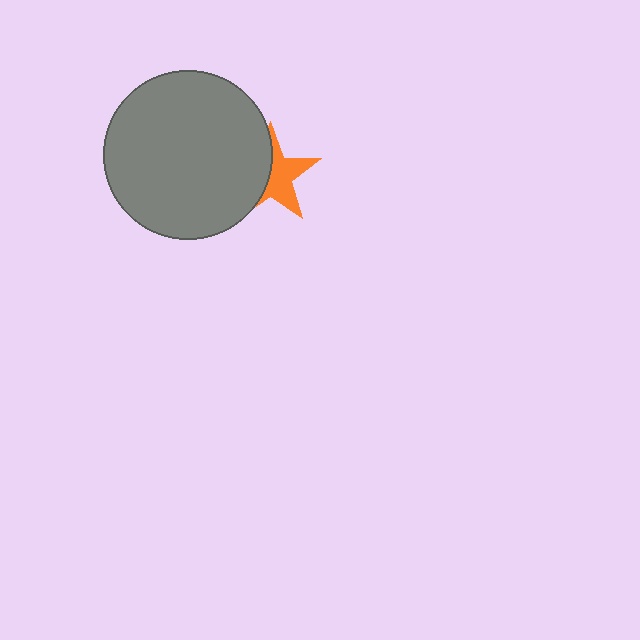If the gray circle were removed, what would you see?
You would see the complete orange star.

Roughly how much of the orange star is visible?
About half of it is visible (roughly 53%).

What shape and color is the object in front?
The object in front is a gray circle.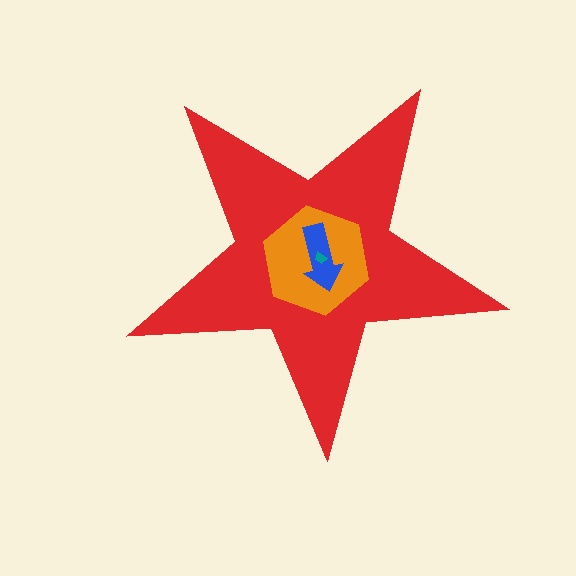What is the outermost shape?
The red star.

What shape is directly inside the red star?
The orange hexagon.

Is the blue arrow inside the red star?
Yes.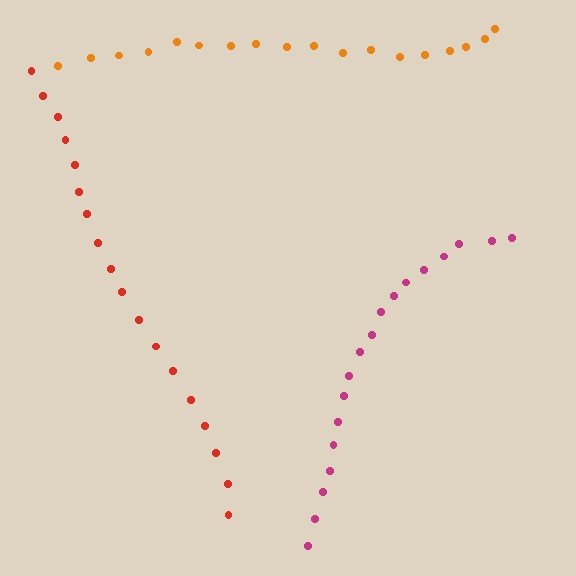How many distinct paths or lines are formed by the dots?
There are 3 distinct paths.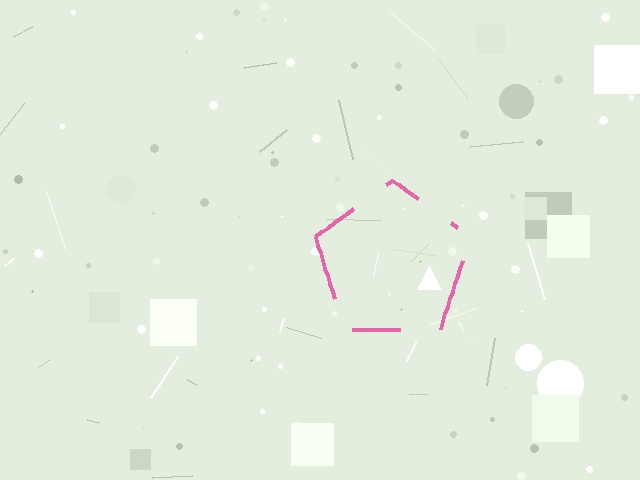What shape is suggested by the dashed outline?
The dashed outline suggests a pentagon.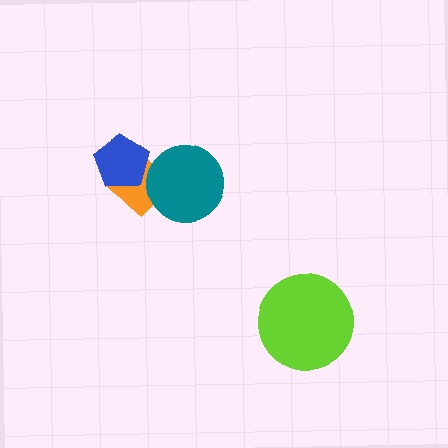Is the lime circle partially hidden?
No, no other shape covers it.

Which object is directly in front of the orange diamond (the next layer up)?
The teal circle is directly in front of the orange diamond.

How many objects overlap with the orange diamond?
2 objects overlap with the orange diamond.